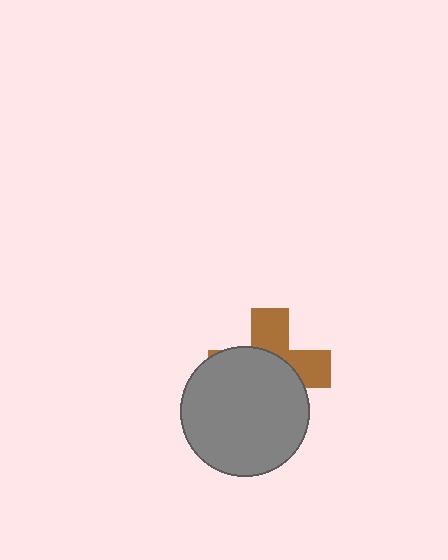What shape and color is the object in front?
The object in front is a gray circle.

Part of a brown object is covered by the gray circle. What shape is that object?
It is a cross.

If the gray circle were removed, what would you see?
You would see the complete brown cross.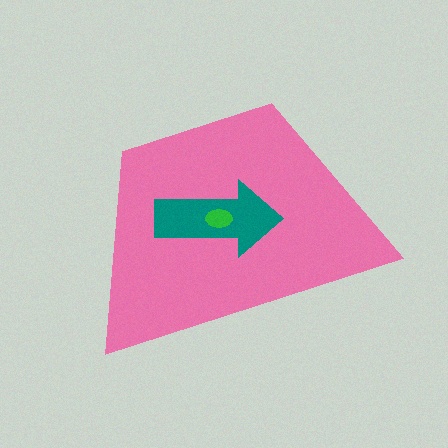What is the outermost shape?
The pink trapezoid.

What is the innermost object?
The green ellipse.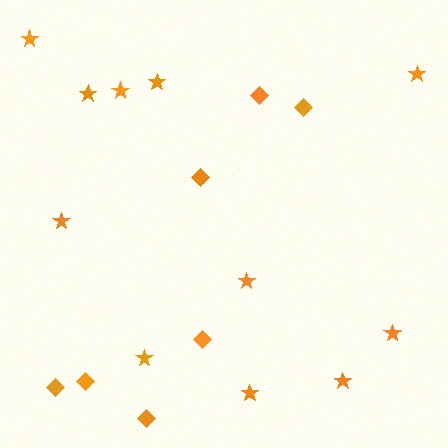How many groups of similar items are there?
There are 2 groups: one group of stars (11) and one group of diamonds (7).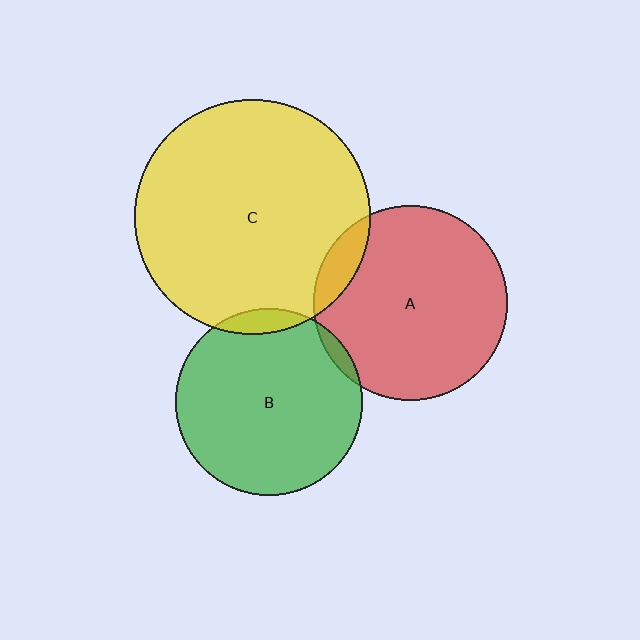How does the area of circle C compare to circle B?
Approximately 1.6 times.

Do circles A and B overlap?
Yes.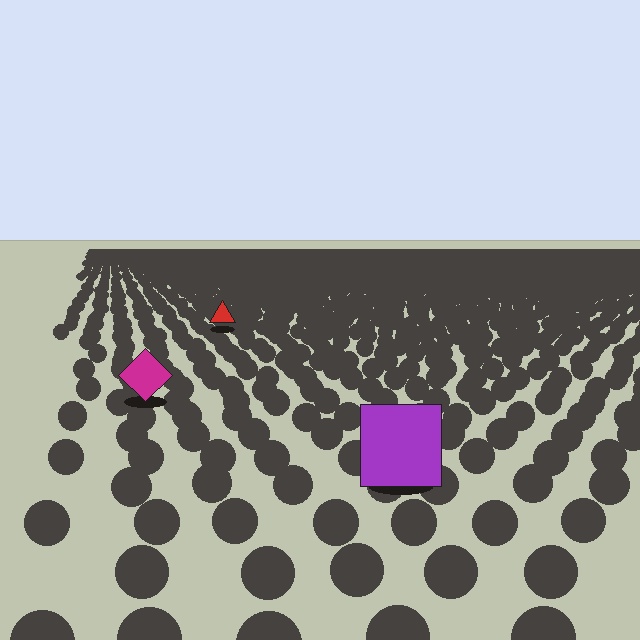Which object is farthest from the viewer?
The red triangle is farthest from the viewer. It appears smaller and the ground texture around it is denser.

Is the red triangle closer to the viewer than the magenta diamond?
No. The magenta diamond is closer — you can tell from the texture gradient: the ground texture is coarser near it.